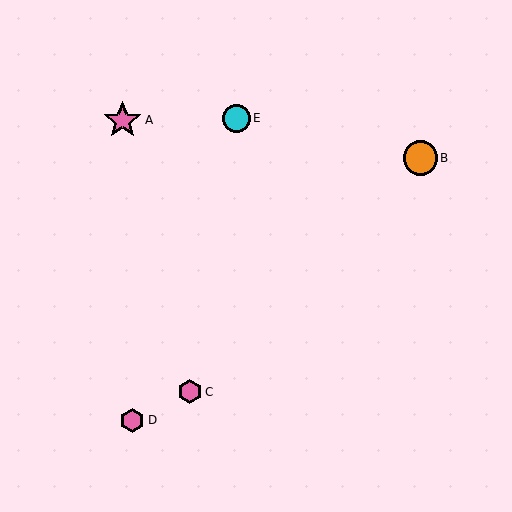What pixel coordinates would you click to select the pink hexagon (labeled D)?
Click at (132, 420) to select the pink hexagon D.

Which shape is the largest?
The pink star (labeled A) is the largest.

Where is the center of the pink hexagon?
The center of the pink hexagon is at (190, 392).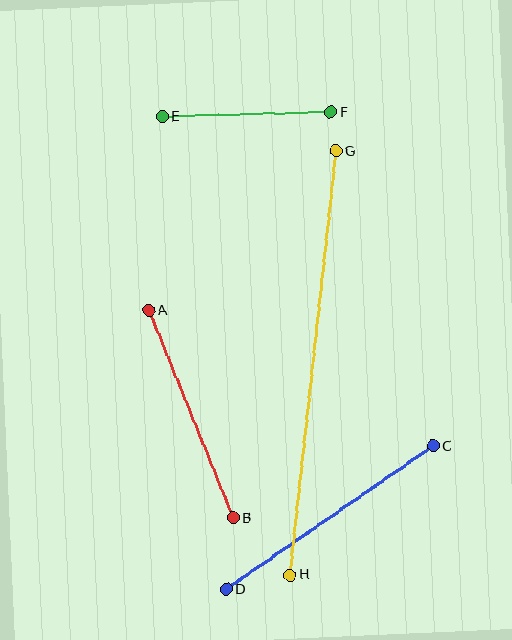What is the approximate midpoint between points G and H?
The midpoint is at approximately (313, 363) pixels.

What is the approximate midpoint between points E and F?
The midpoint is at approximately (246, 114) pixels.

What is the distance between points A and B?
The distance is approximately 224 pixels.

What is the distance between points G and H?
The distance is approximately 426 pixels.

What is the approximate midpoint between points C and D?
The midpoint is at approximately (330, 518) pixels.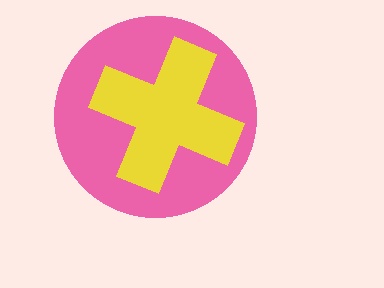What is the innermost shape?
The yellow cross.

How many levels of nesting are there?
2.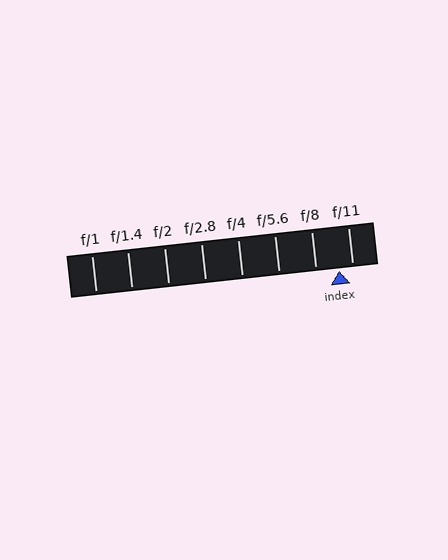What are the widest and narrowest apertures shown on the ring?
The widest aperture shown is f/1 and the narrowest is f/11.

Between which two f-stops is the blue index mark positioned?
The index mark is between f/8 and f/11.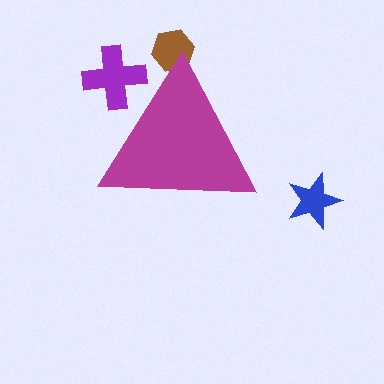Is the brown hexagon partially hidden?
Yes, the brown hexagon is partially hidden behind the magenta triangle.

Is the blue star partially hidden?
No, the blue star is fully visible.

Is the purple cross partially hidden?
Yes, the purple cross is partially hidden behind the magenta triangle.